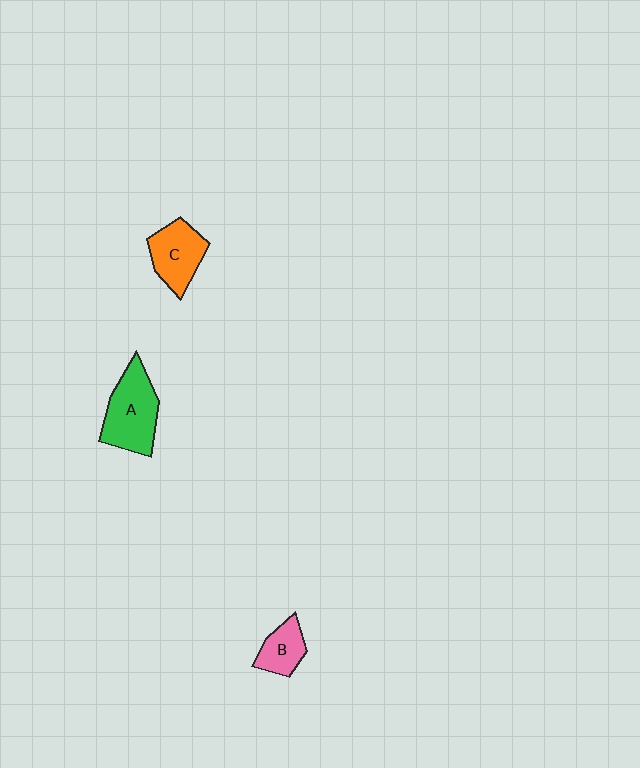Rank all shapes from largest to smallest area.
From largest to smallest: A (green), C (orange), B (pink).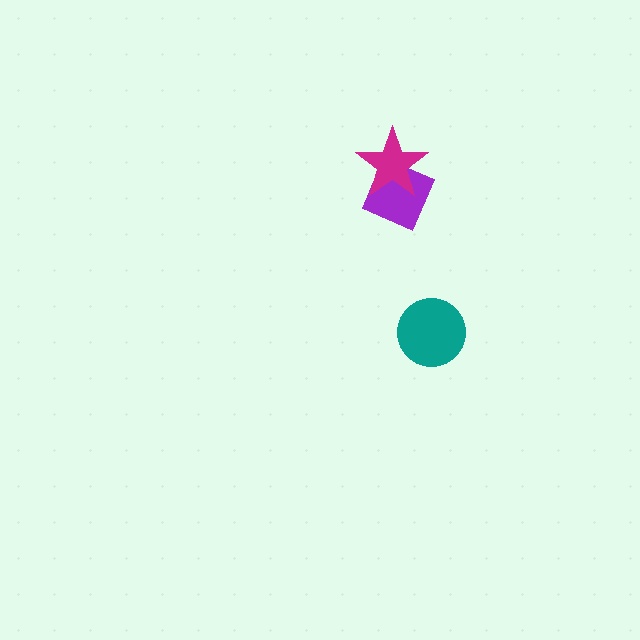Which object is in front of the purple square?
The magenta star is in front of the purple square.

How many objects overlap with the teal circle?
0 objects overlap with the teal circle.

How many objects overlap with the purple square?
1 object overlaps with the purple square.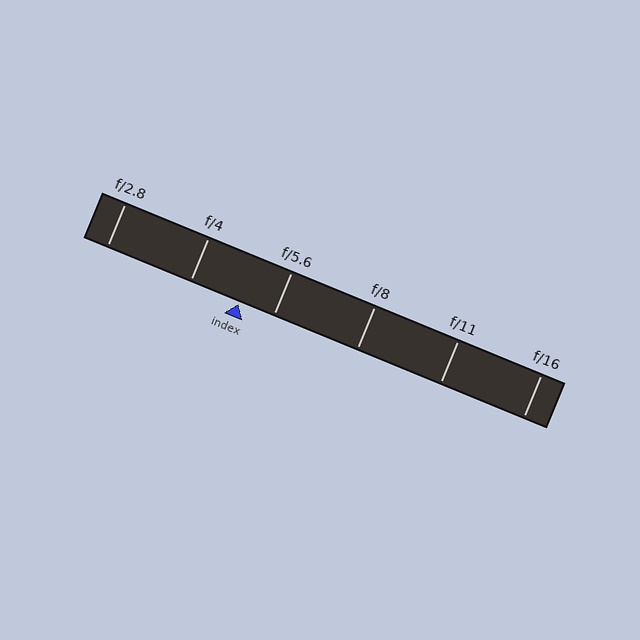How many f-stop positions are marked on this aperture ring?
There are 6 f-stop positions marked.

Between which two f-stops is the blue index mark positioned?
The index mark is between f/4 and f/5.6.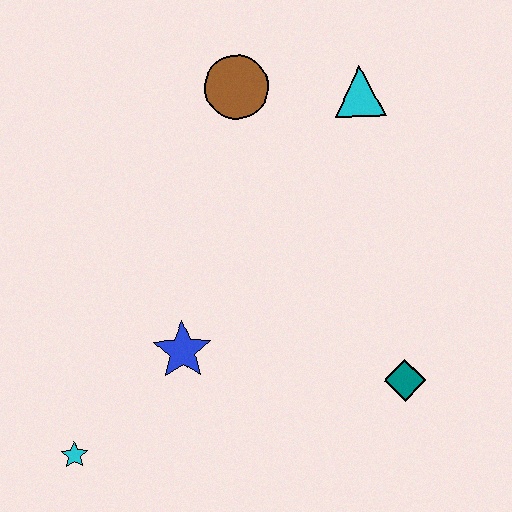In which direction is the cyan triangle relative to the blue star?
The cyan triangle is above the blue star.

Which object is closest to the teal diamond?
The blue star is closest to the teal diamond.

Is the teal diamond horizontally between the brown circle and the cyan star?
No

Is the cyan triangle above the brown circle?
No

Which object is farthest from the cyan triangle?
The cyan star is farthest from the cyan triangle.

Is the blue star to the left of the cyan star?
No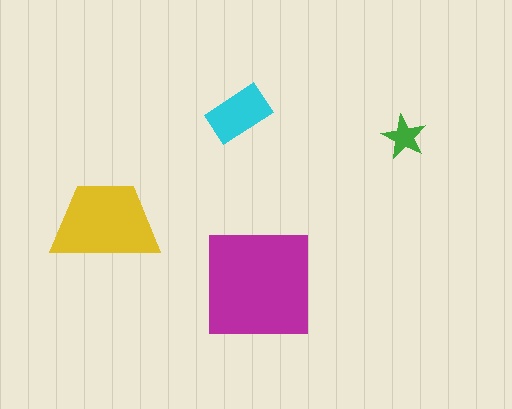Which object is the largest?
The magenta square.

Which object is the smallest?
The green star.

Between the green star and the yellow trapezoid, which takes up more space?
The yellow trapezoid.